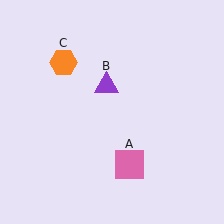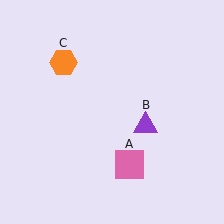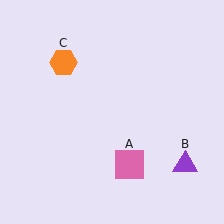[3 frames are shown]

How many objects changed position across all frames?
1 object changed position: purple triangle (object B).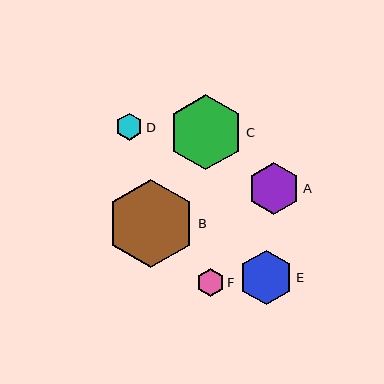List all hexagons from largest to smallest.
From largest to smallest: B, C, E, A, F, D.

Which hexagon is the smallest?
Hexagon D is the smallest with a size of approximately 27 pixels.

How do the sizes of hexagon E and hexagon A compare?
Hexagon E and hexagon A are approximately the same size.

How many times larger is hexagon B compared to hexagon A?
Hexagon B is approximately 1.7 times the size of hexagon A.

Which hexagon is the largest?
Hexagon B is the largest with a size of approximately 89 pixels.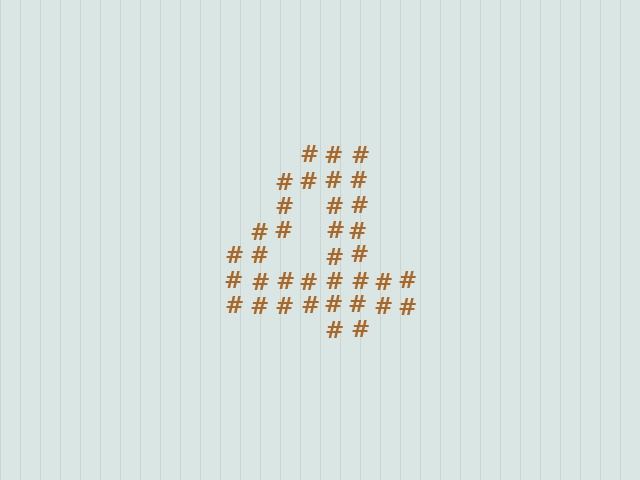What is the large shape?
The large shape is the digit 4.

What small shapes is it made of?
It is made of small hash symbols.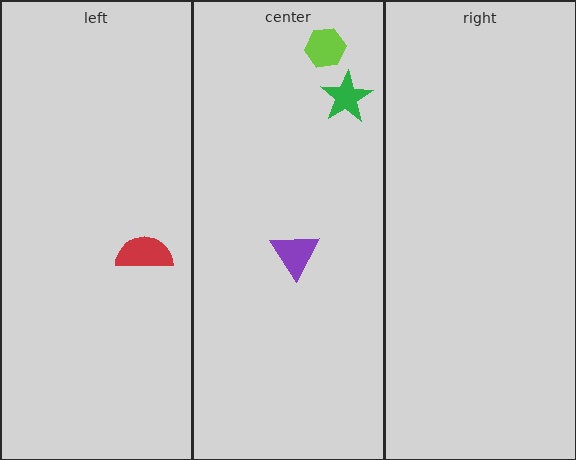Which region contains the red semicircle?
The left region.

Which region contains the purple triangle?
The center region.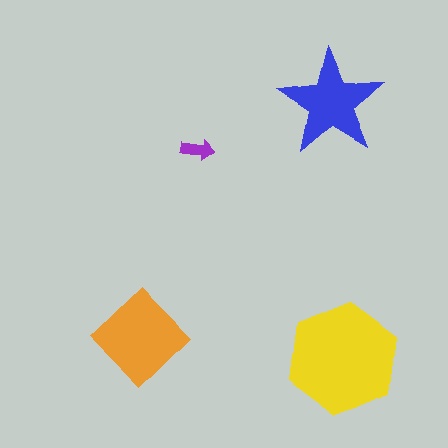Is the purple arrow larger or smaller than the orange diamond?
Smaller.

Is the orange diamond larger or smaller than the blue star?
Larger.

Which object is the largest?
The yellow hexagon.